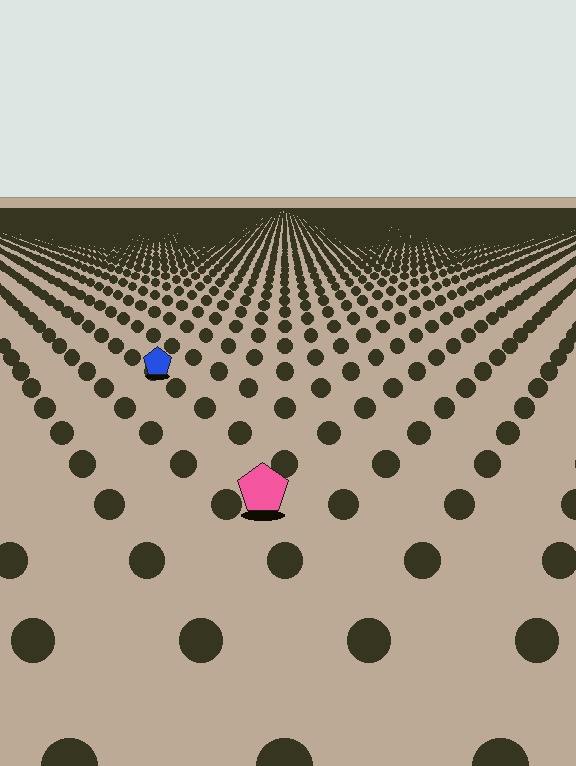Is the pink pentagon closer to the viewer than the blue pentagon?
Yes. The pink pentagon is closer — you can tell from the texture gradient: the ground texture is coarser near it.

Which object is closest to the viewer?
The pink pentagon is closest. The texture marks near it are larger and more spread out.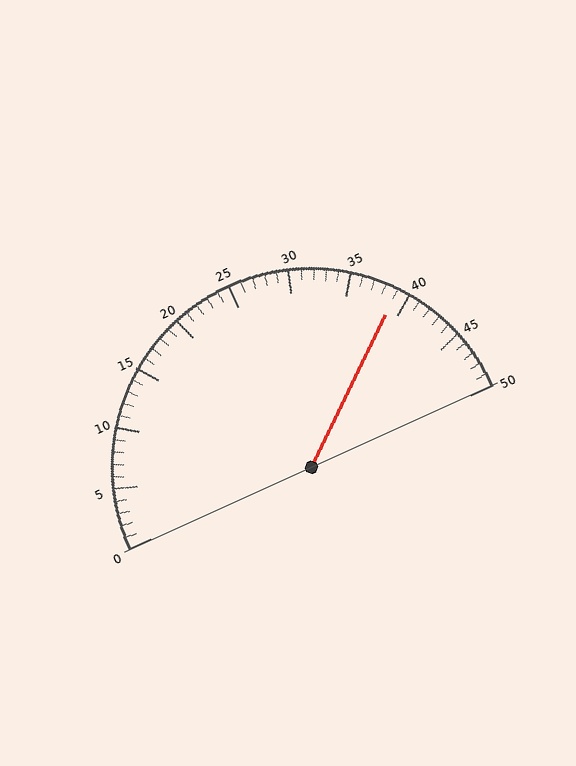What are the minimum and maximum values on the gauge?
The gauge ranges from 0 to 50.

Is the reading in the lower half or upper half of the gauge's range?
The reading is in the upper half of the range (0 to 50).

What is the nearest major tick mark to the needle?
The nearest major tick mark is 40.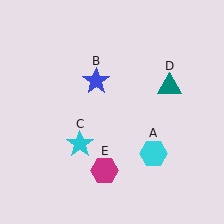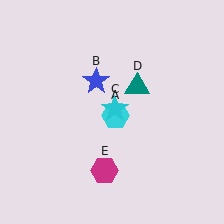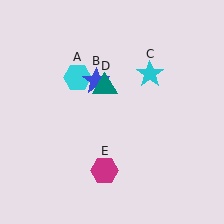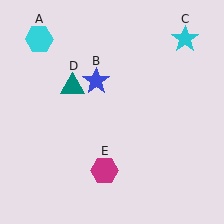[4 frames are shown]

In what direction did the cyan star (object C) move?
The cyan star (object C) moved up and to the right.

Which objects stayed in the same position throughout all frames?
Blue star (object B) and magenta hexagon (object E) remained stationary.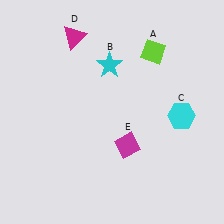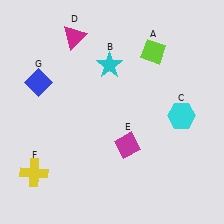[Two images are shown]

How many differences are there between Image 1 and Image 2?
There are 2 differences between the two images.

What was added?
A yellow cross (F), a blue diamond (G) were added in Image 2.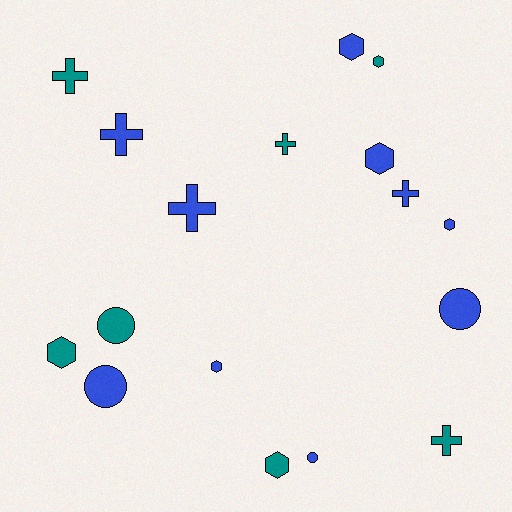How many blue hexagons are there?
There are 4 blue hexagons.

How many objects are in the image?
There are 17 objects.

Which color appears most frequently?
Blue, with 10 objects.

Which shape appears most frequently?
Hexagon, with 7 objects.